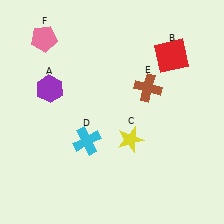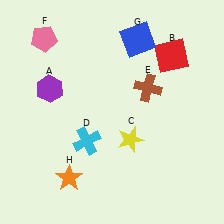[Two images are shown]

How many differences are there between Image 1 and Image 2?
There are 2 differences between the two images.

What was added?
A blue square (G), an orange star (H) were added in Image 2.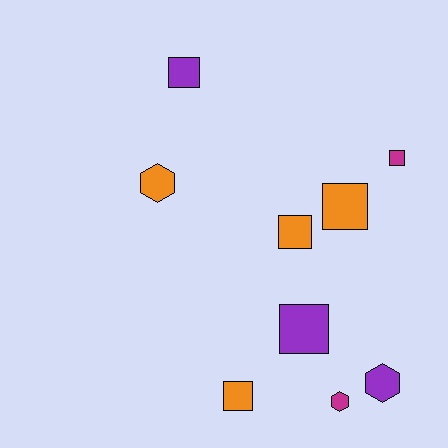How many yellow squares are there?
There are no yellow squares.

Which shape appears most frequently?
Square, with 6 objects.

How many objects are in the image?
There are 9 objects.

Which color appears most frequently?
Orange, with 4 objects.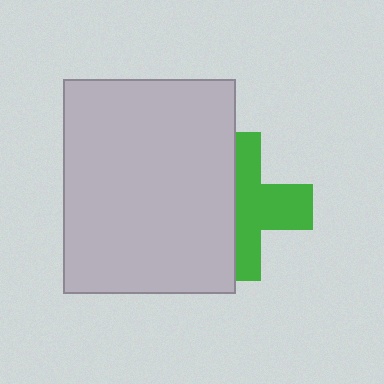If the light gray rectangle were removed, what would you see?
You would see the complete green cross.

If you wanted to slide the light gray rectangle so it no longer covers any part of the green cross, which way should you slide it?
Slide it left — that is the most direct way to separate the two shapes.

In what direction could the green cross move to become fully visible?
The green cross could move right. That would shift it out from behind the light gray rectangle entirely.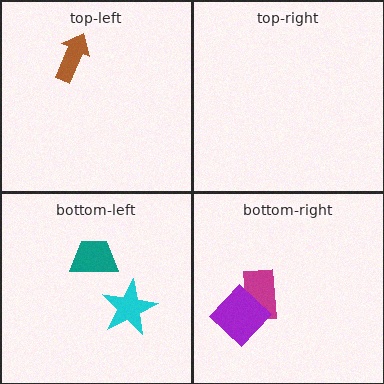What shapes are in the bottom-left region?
The cyan star, the teal trapezoid.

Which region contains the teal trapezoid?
The bottom-left region.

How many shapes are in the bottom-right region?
2.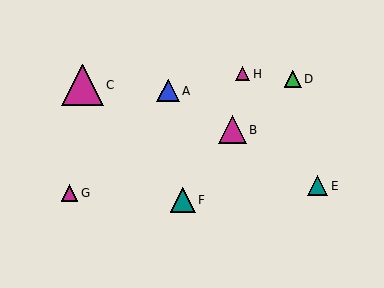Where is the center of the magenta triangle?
The center of the magenta triangle is at (82, 85).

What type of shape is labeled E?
Shape E is a teal triangle.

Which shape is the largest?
The magenta triangle (labeled C) is the largest.